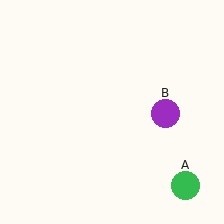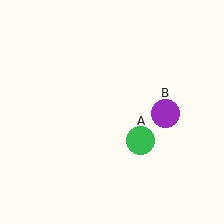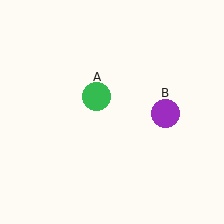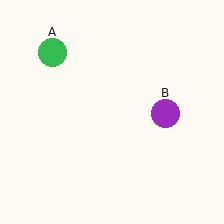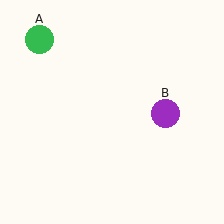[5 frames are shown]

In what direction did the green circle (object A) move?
The green circle (object A) moved up and to the left.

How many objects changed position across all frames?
1 object changed position: green circle (object A).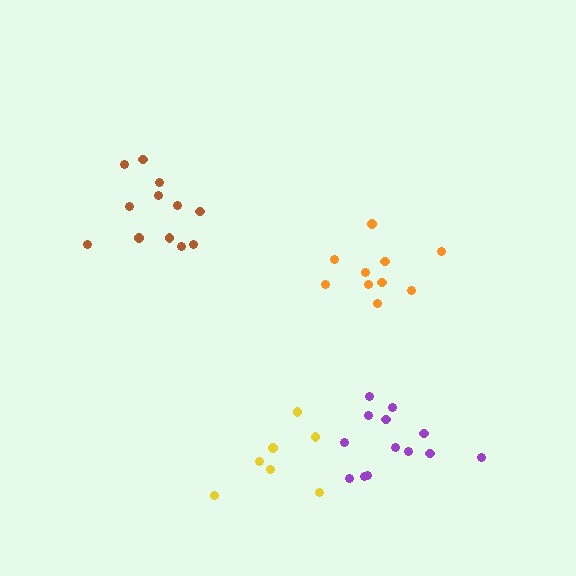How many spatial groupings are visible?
There are 4 spatial groupings.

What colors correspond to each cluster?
The clusters are colored: purple, yellow, orange, brown.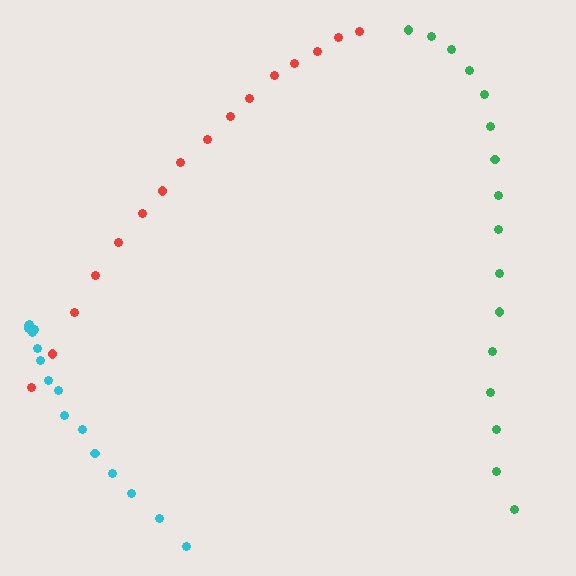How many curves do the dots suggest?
There are 3 distinct paths.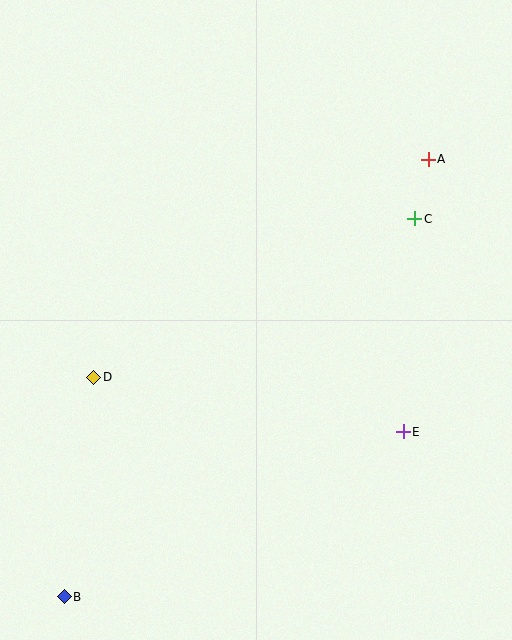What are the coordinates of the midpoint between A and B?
The midpoint between A and B is at (246, 378).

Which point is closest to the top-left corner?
Point D is closest to the top-left corner.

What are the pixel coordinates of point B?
Point B is at (64, 597).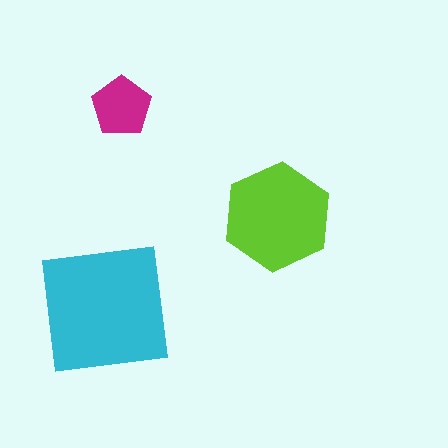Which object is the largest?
The cyan square.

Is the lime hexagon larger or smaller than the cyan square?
Smaller.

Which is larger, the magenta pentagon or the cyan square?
The cyan square.